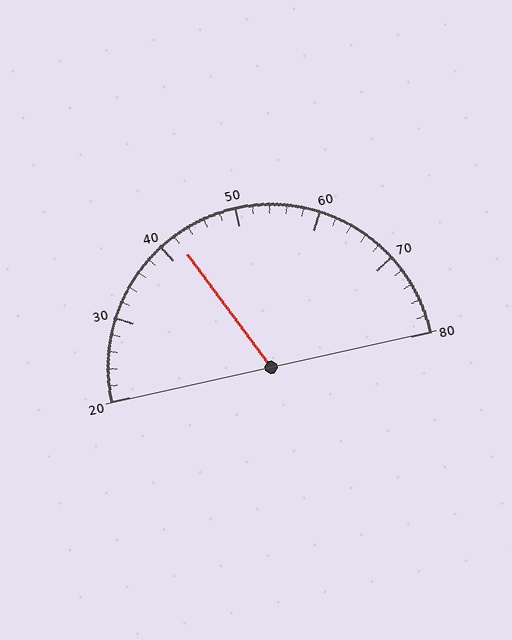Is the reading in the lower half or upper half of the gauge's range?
The reading is in the lower half of the range (20 to 80).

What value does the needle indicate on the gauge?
The needle indicates approximately 42.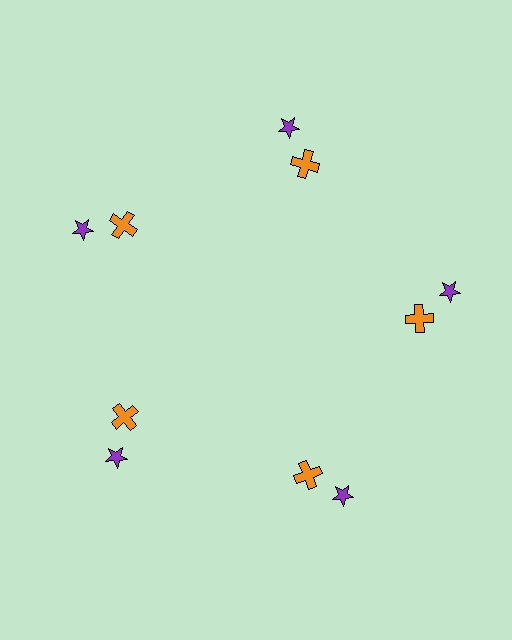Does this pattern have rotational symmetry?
Yes, this pattern has 5-fold rotational symmetry. It looks the same after rotating 72 degrees around the center.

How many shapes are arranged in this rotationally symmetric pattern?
There are 10 shapes, arranged in 5 groups of 2.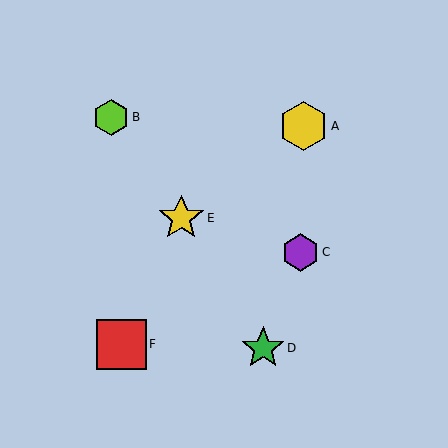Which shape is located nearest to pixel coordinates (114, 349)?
The red square (labeled F) at (122, 344) is nearest to that location.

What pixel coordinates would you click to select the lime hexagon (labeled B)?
Click at (111, 117) to select the lime hexagon B.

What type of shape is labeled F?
Shape F is a red square.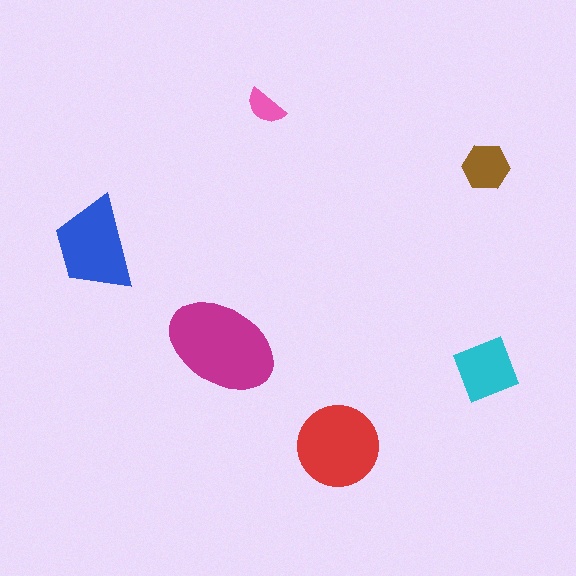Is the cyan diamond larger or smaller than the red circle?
Smaller.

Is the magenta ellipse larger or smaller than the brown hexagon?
Larger.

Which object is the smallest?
The pink semicircle.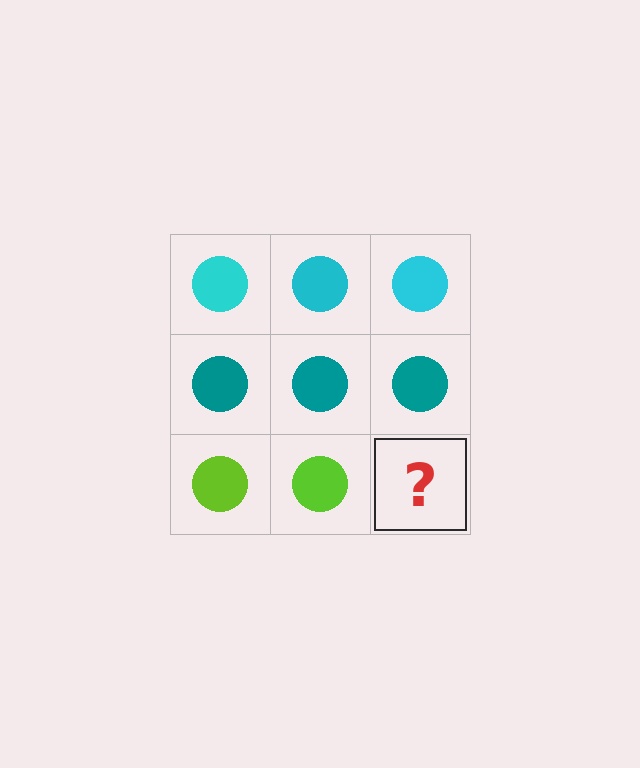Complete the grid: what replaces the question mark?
The question mark should be replaced with a lime circle.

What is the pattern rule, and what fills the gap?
The rule is that each row has a consistent color. The gap should be filled with a lime circle.